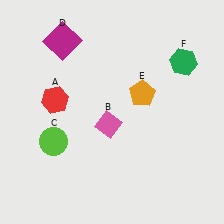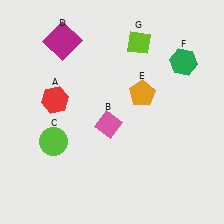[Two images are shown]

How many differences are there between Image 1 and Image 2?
There is 1 difference between the two images.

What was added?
A lime diamond (G) was added in Image 2.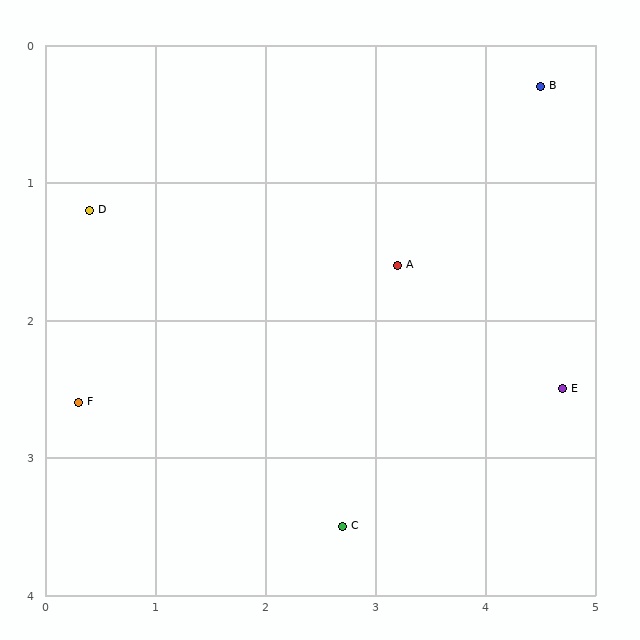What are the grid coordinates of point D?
Point D is at approximately (0.4, 1.2).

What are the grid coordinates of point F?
Point F is at approximately (0.3, 2.6).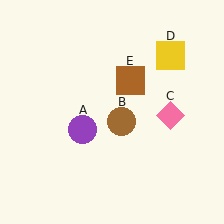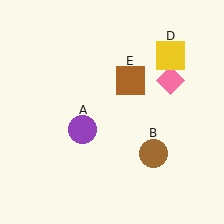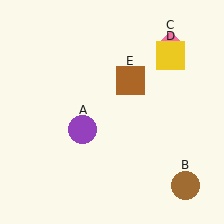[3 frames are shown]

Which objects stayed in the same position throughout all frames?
Purple circle (object A) and yellow square (object D) and brown square (object E) remained stationary.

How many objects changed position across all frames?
2 objects changed position: brown circle (object B), pink diamond (object C).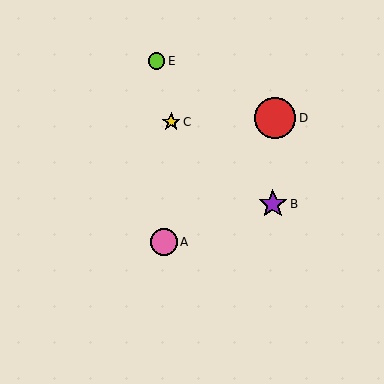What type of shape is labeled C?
Shape C is a yellow star.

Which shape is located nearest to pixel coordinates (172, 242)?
The pink circle (labeled A) at (164, 242) is nearest to that location.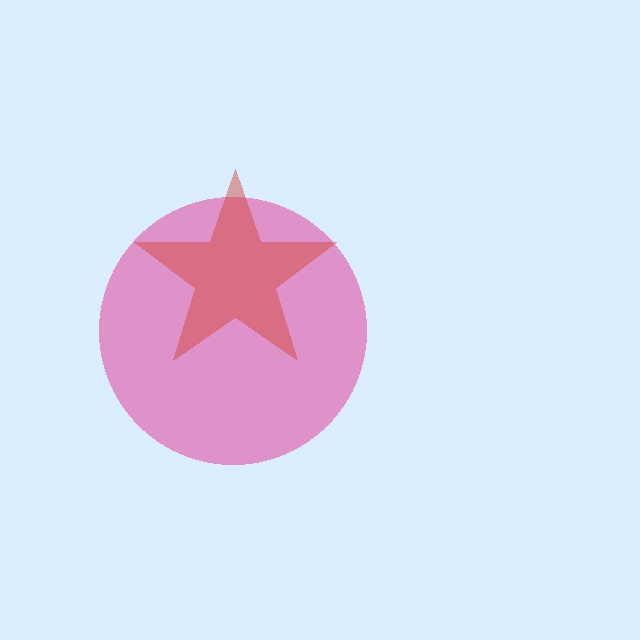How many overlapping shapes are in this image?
There are 2 overlapping shapes in the image.